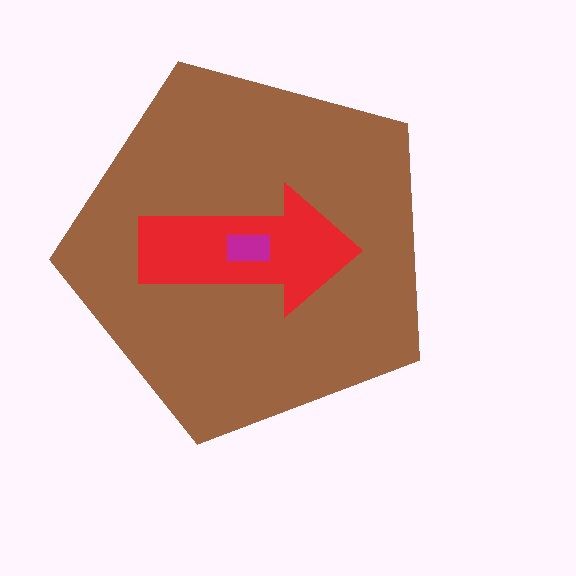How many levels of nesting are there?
3.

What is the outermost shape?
The brown pentagon.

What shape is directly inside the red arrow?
The magenta rectangle.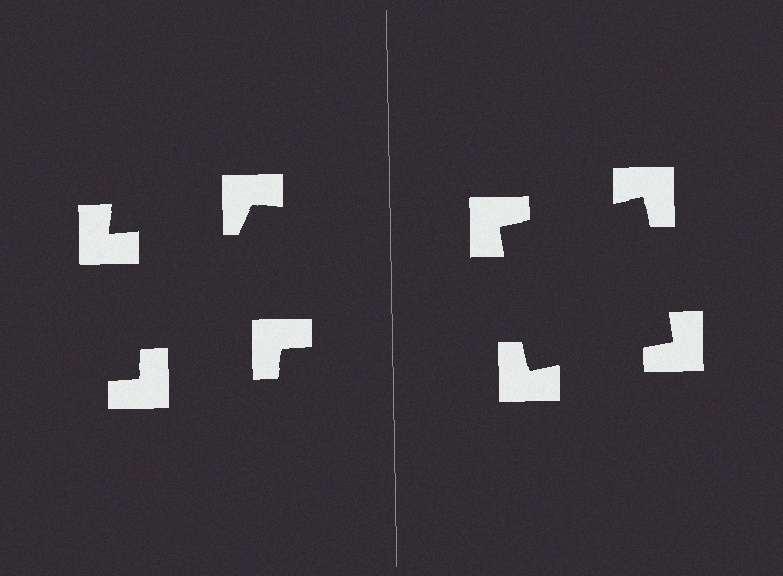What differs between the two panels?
The notched squares are positioned identically on both sides; only the wedge orientations differ. On the right they align to a square; on the left they are misaligned.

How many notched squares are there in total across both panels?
8 — 4 on each side.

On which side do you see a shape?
An illusory square appears on the right side. On the left side the wedge cuts are rotated, so no coherent shape forms.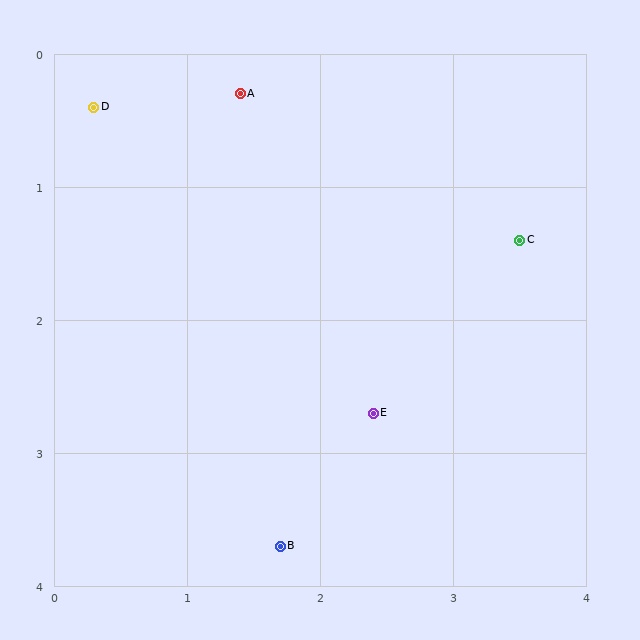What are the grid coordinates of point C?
Point C is at approximately (3.5, 1.4).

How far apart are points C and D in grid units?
Points C and D are about 3.4 grid units apart.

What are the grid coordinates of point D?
Point D is at approximately (0.3, 0.4).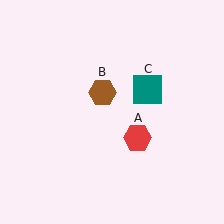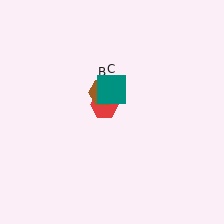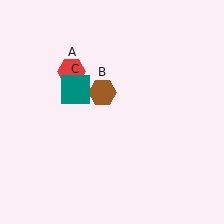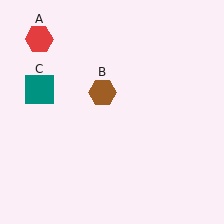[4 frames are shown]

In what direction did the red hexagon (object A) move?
The red hexagon (object A) moved up and to the left.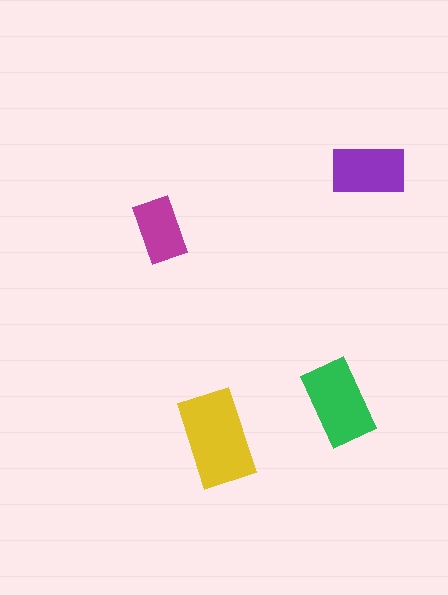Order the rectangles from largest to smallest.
the yellow one, the green one, the purple one, the magenta one.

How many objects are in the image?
There are 4 objects in the image.